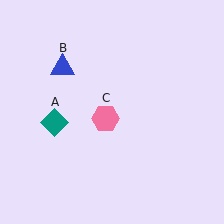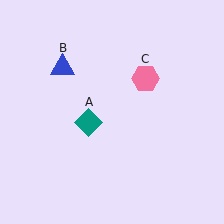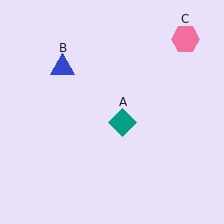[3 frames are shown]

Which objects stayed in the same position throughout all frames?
Blue triangle (object B) remained stationary.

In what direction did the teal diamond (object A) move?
The teal diamond (object A) moved right.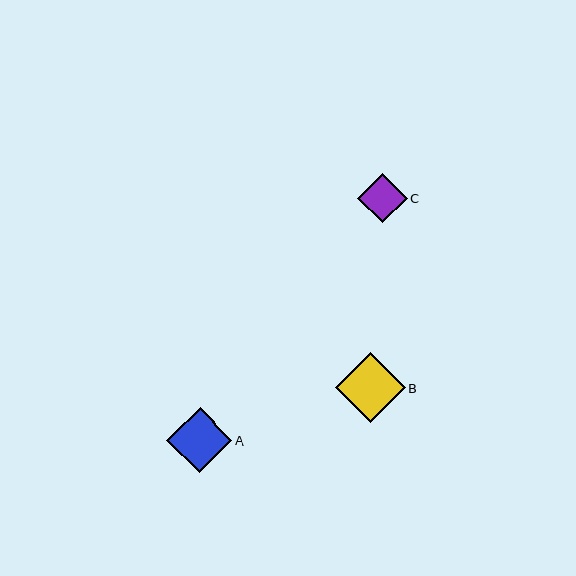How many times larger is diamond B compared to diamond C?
Diamond B is approximately 1.4 times the size of diamond C.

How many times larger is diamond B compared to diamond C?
Diamond B is approximately 1.4 times the size of diamond C.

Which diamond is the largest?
Diamond B is the largest with a size of approximately 70 pixels.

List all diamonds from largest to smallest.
From largest to smallest: B, A, C.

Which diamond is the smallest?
Diamond C is the smallest with a size of approximately 49 pixels.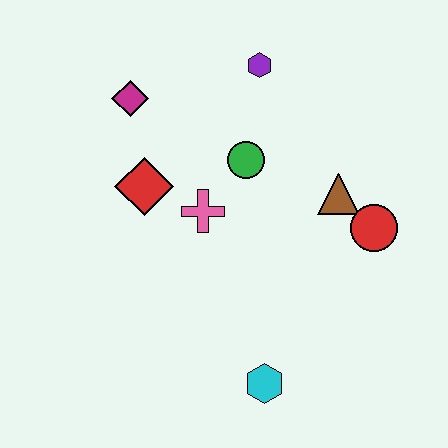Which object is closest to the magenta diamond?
The red diamond is closest to the magenta diamond.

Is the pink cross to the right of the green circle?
No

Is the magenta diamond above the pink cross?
Yes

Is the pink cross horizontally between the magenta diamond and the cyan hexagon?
Yes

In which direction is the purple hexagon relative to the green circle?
The purple hexagon is above the green circle.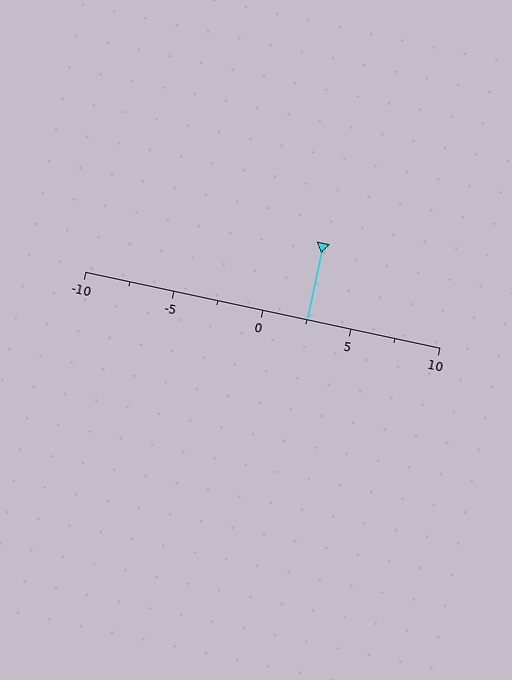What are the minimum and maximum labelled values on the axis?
The axis runs from -10 to 10.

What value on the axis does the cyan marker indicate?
The marker indicates approximately 2.5.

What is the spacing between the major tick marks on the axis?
The major ticks are spaced 5 apart.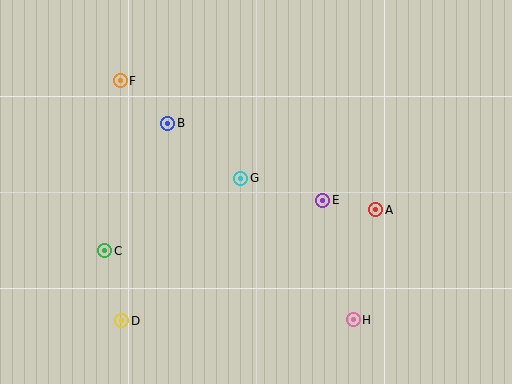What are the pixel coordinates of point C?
Point C is at (105, 251).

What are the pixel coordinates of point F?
Point F is at (120, 81).